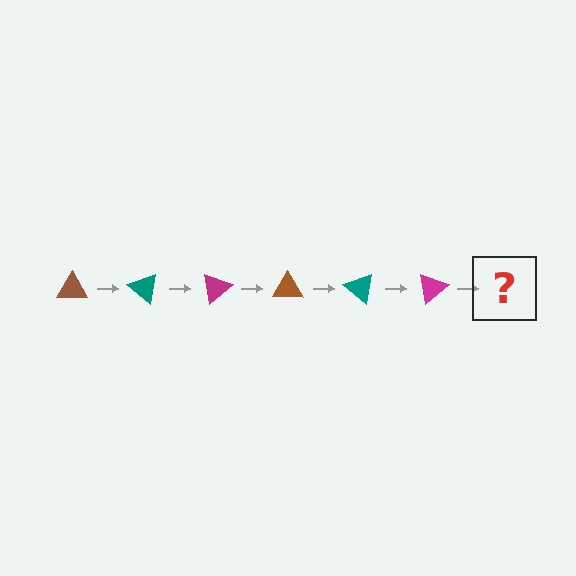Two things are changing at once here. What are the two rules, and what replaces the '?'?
The two rules are that it rotates 40 degrees each step and the color cycles through brown, teal, and magenta. The '?' should be a brown triangle, rotated 240 degrees from the start.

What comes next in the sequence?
The next element should be a brown triangle, rotated 240 degrees from the start.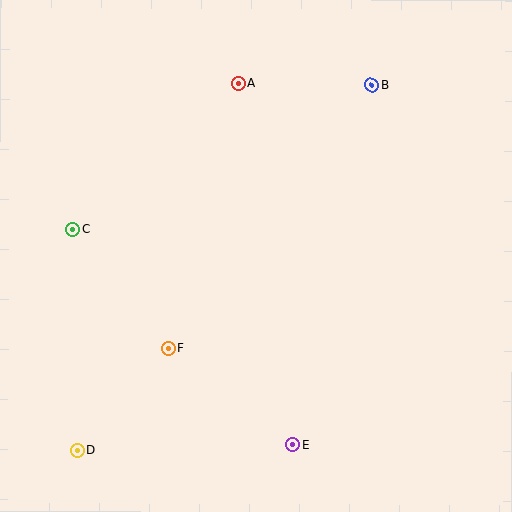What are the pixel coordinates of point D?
Point D is at (77, 451).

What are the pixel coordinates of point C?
Point C is at (73, 229).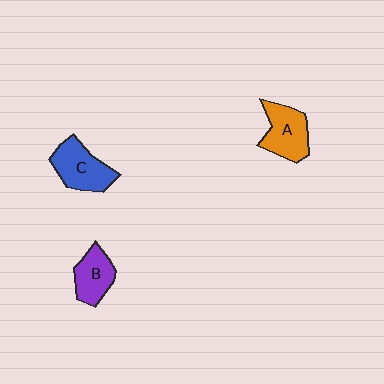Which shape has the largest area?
Shape C (blue).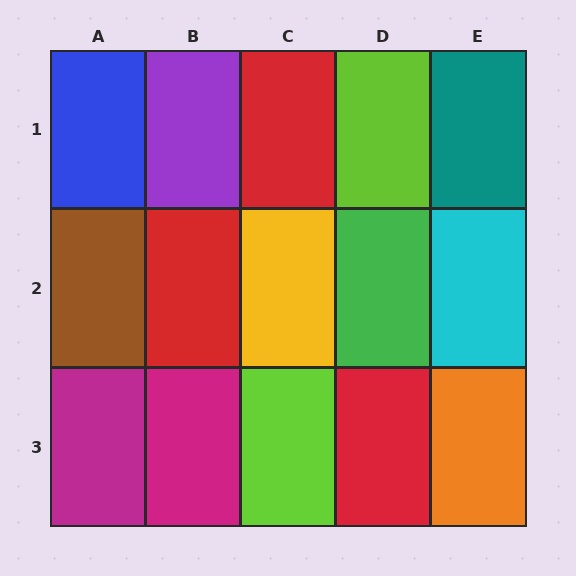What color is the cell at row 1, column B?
Purple.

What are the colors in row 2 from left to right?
Brown, red, yellow, green, cyan.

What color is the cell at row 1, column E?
Teal.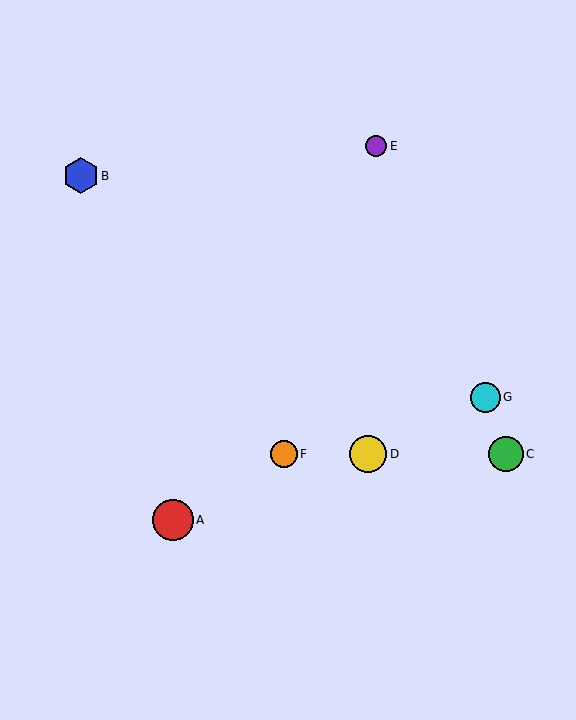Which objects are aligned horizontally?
Objects C, D, F are aligned horizontally.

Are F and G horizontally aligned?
No, F is at y≈454 and G is at y≈397.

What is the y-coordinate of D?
Object D is at y≈454.